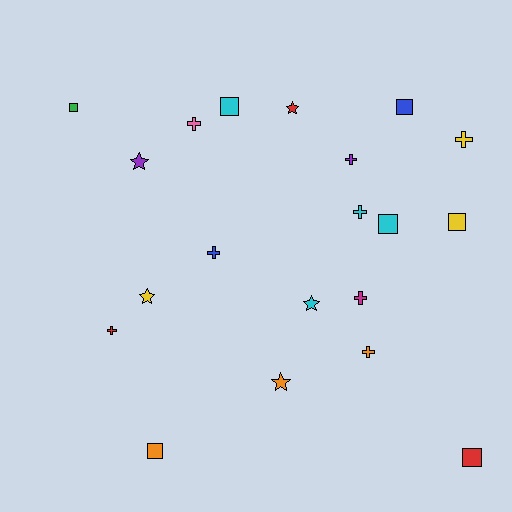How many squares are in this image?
There are 7 squares.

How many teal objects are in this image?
There are no teal objects.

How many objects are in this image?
There are 20 objects.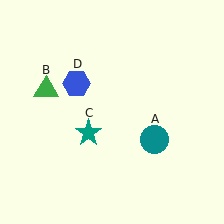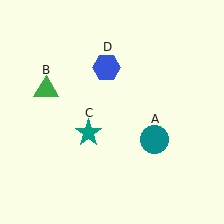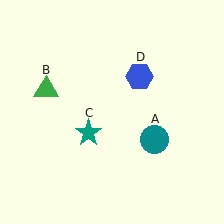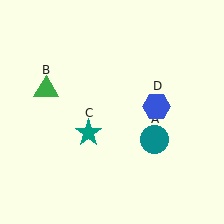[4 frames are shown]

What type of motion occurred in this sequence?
The blue hexagon (object D) rotated clockwise around the center of the scene.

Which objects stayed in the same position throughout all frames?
Teal circle (object A) and green triangle (object B) and teal star (object C) remained stationary.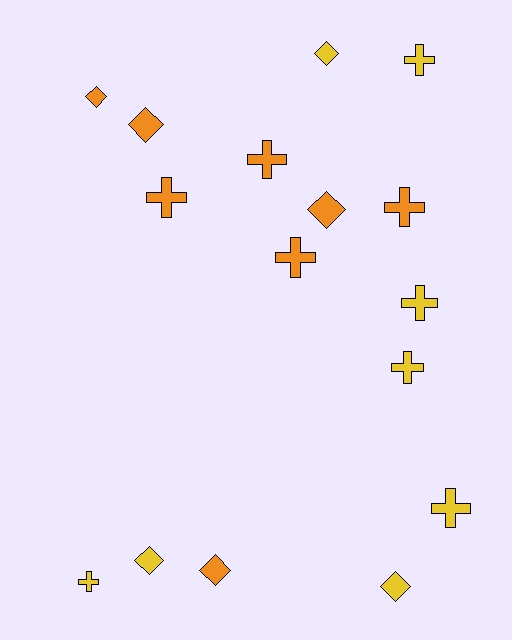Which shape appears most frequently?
Cross, with 9 objects.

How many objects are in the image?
There are 16 objects.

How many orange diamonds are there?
There are 4 orange diamonds.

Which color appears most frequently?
Orange, with 8 objects.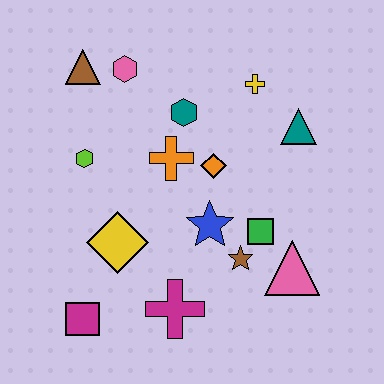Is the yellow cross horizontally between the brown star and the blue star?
No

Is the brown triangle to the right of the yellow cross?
No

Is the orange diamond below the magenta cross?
No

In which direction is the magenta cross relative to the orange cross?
The magenta cross is below the orange cross.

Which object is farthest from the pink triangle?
The brown triangle is farthest from the pink triangle.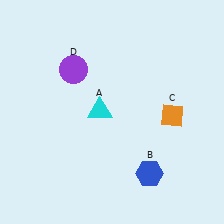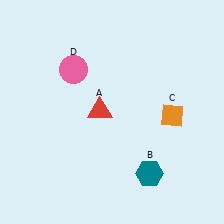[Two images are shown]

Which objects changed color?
A changed from cyan to red. B changed from blue to teal. D changed from purple to pink.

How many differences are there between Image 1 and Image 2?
There are 3 differences between the two images.